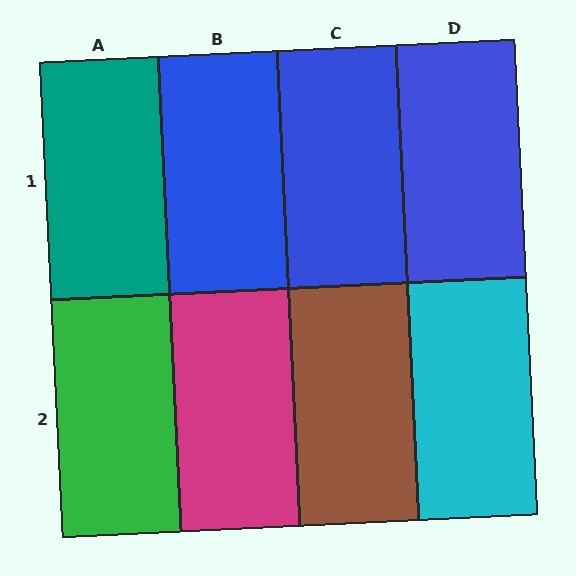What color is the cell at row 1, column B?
Blue.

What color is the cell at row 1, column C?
Blue.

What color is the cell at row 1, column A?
Teal.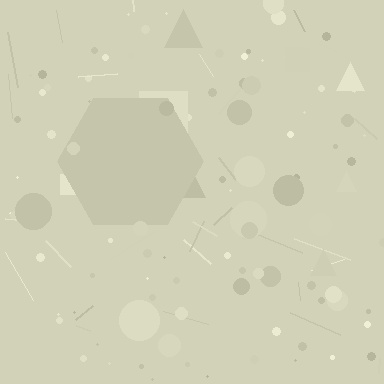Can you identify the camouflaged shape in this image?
The camouflaged shape is a hexagon.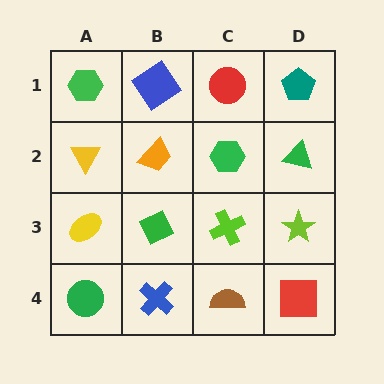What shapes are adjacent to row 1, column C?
A green hexagon (row 2, column C), a blue diamond (row 1, column B), a teal pentagon (row 1, column D).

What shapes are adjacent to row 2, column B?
A blue diamond (row 1, column B), a green diamond (row 3, column B), a yellow triangle (row 2, column A), a green hexagon (row 2, column C).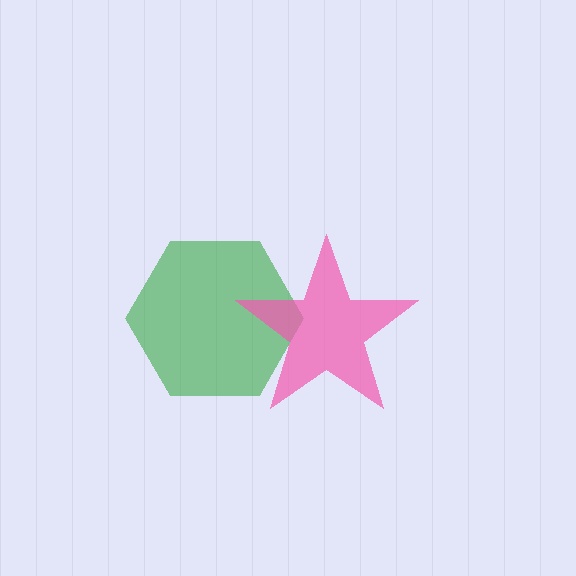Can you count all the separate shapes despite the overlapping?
Yes, there are 2 separate shapes.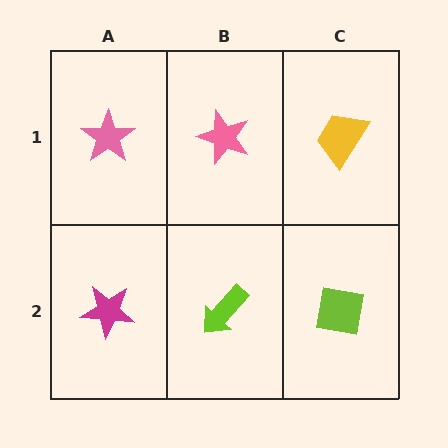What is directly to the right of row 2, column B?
A lime square.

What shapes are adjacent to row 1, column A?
A magenta star (row 2, column A), a pink star (row 1, column B).